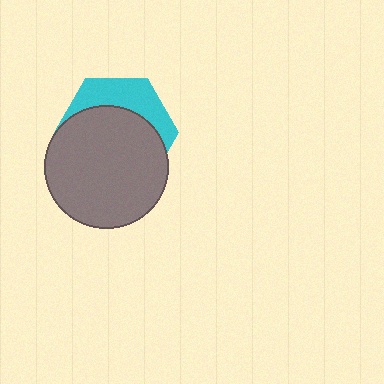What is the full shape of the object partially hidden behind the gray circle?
The partially hidden object is a cyan hexagon.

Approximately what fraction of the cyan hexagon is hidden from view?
Roughly 67% of the cyan hexagon is hidden behind the gray circle.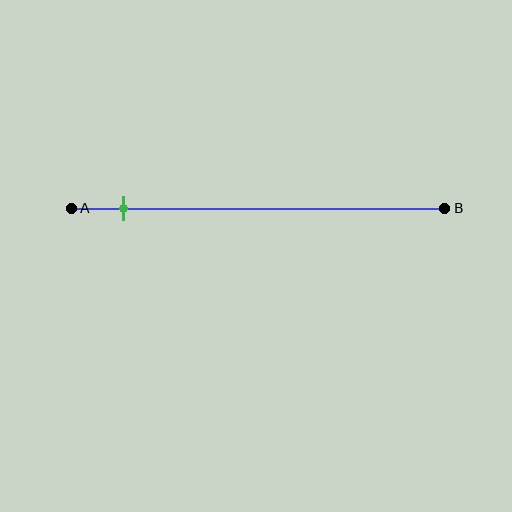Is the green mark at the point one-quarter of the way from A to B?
No, the mark is at about 15% from A, not at the 25% one-quarter point.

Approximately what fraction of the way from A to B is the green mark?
The green mark is approximately 15% of the way from A to B.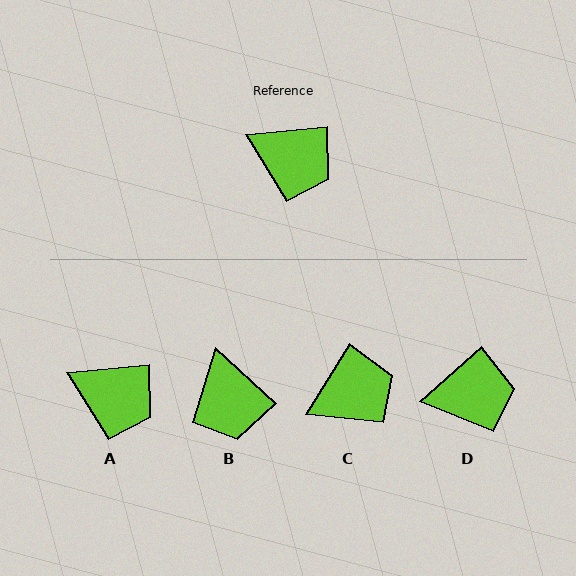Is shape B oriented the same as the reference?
No, it is off by about 49 degrees.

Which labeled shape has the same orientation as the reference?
A.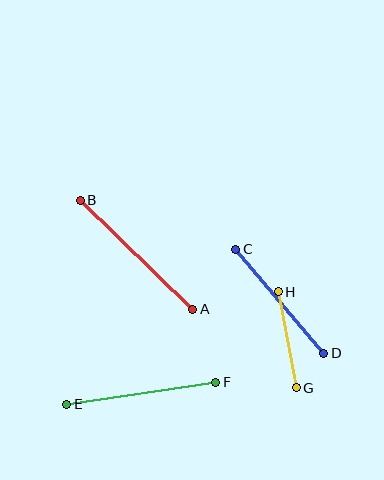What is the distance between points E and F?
The distance is approximately 150 pixels.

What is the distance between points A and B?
The distance is approximately 157 pixels.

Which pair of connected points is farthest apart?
Points A and B are farthest apart.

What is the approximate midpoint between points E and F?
The midpoint is at approximately (141, 393) pixels.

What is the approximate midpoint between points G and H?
The midpoint is at approximately (287, 340) pixels.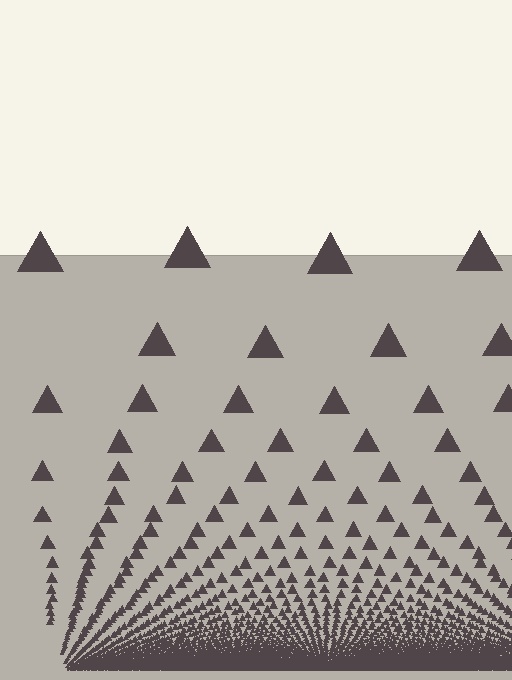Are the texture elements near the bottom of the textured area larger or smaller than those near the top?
Smaller. The gradient is inverted — elements near the bottom are smaller and denser.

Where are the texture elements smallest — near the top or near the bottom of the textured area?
Near the bottom.